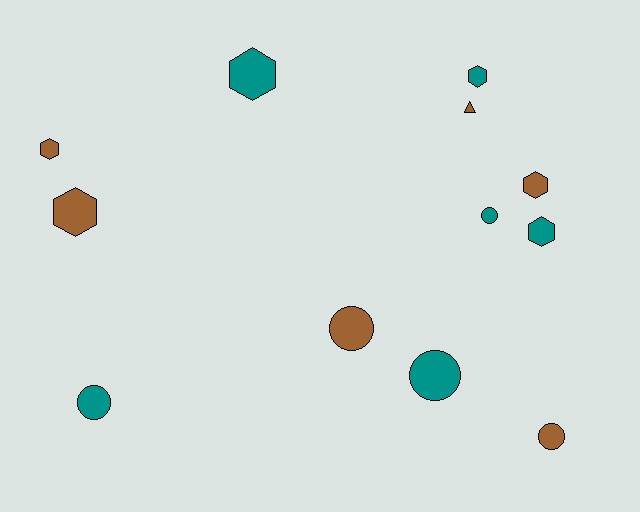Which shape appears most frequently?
Hexagon, with 6 objects.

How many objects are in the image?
There are 12 objects.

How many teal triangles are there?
There are no teal triangles.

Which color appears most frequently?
Teal, with 6 objects.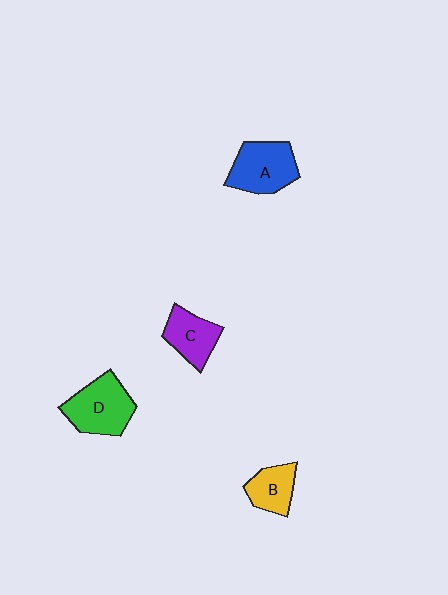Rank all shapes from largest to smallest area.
From largest to smallest: D (green), A (blue), C (purple), B (yellow).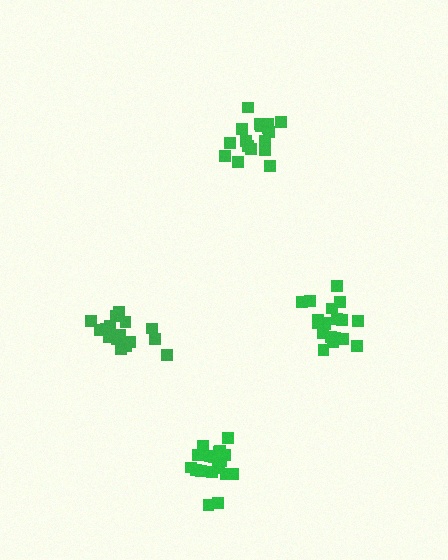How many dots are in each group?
Group 1: 19 dots, Group 2: 16 dots, Group 3: 17 dots, Group 4: 19 dots (71 total).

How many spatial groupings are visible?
There are 4 spatial groupings.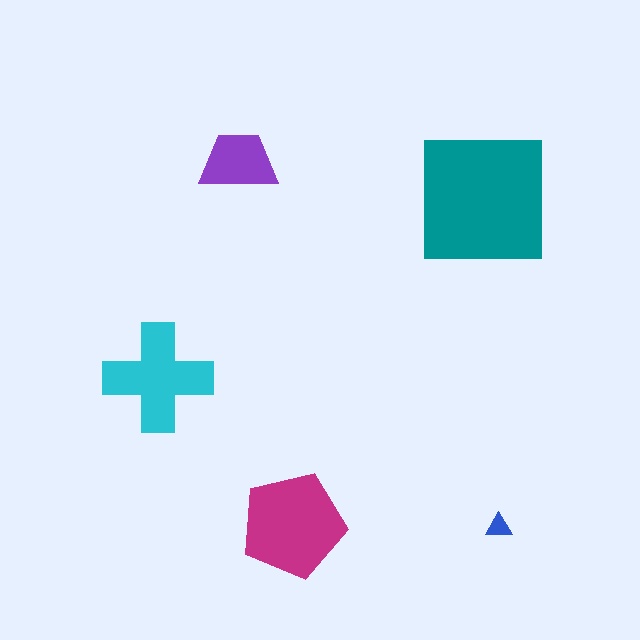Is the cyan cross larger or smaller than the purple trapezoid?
Larger.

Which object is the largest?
The teal square.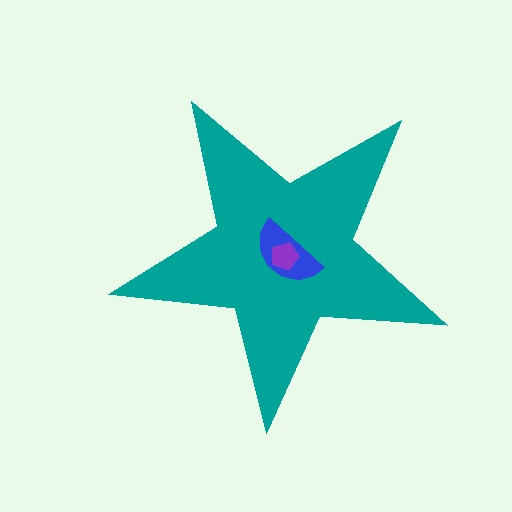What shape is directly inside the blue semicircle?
The purple pentagon.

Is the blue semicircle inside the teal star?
Yes.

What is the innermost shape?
The purple pentagon.